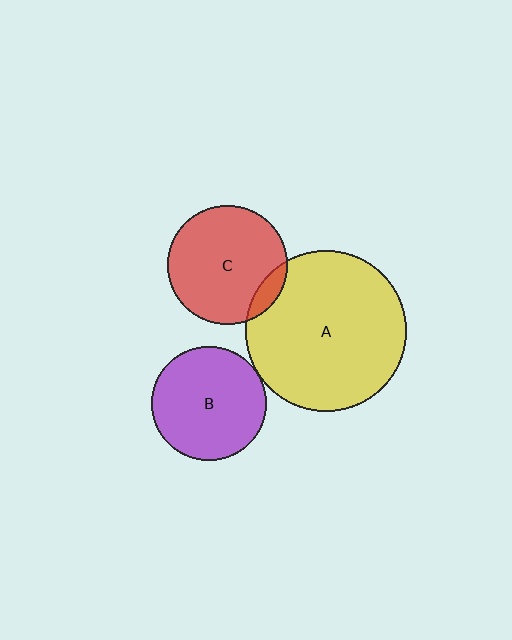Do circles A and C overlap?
Yes.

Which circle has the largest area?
Circle A (yellow).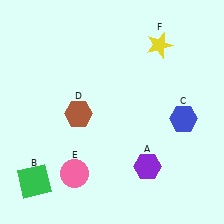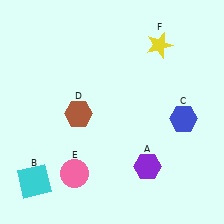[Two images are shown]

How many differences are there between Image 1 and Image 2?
There is 1 difference between the two images.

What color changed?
The square (B) changed from green in Image 1 to cyan in Image 2.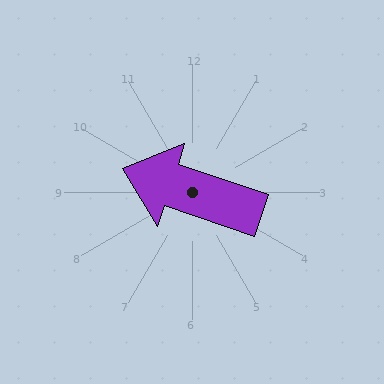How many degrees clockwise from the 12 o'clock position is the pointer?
Approximately 288 degrees.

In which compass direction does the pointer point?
West.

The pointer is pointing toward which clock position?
Roughly 10 o'clock.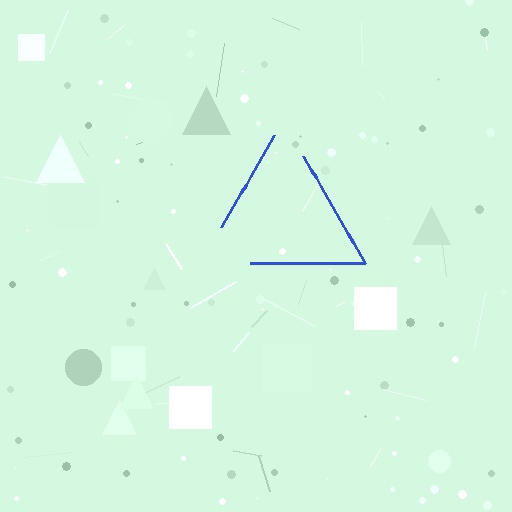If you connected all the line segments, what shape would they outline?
They would outline a triangle.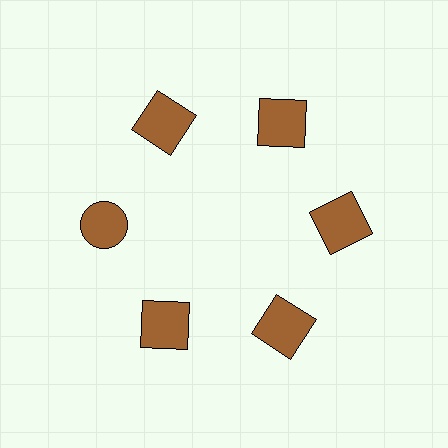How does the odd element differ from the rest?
It has a different shape: circle instead of square.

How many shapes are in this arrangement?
There are 6 shapes arranged in a ring pattern.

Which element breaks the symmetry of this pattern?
The brown circle at roughly the 9 o'clock position breaks the symmetry. All other shapes are brown squares.